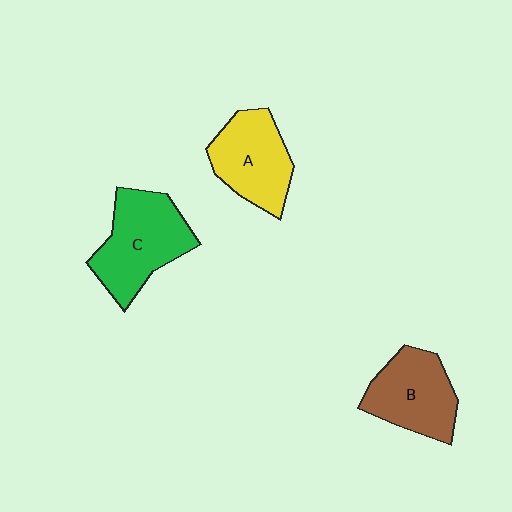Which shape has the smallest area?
Shape A (yellow).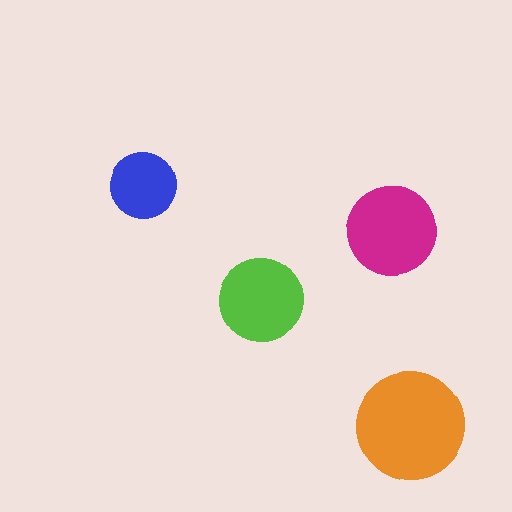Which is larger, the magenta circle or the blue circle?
The magenta one.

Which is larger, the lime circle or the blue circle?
The lime one.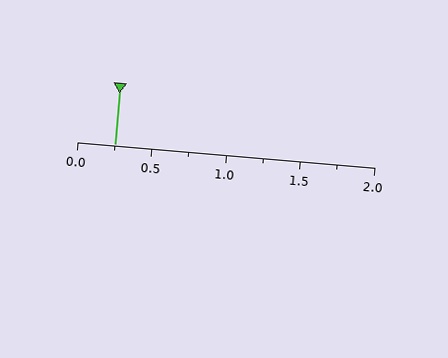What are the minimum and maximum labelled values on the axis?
The axis runs from 0.0 to 2.0.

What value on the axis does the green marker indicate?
The marker indicates approximately 0.25.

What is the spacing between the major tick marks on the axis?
The major ticks are spaced 0.5 apart.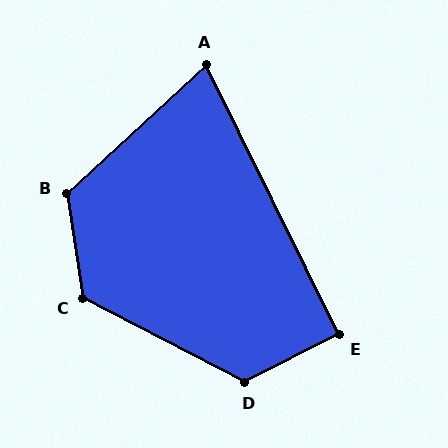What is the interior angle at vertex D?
Approximately 126 degrees (obtuse).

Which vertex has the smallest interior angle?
A, at approximately 74 degrees.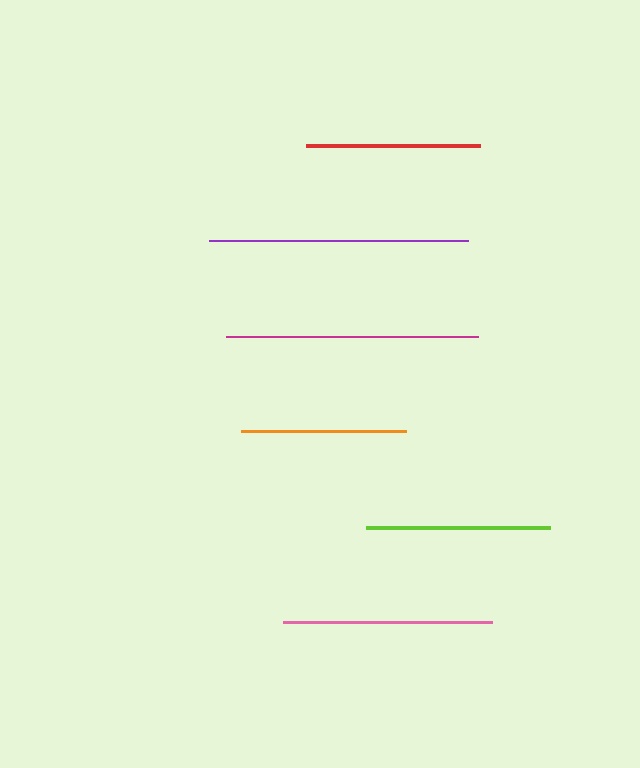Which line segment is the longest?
The purple line is the longest at approximately 259 pixels.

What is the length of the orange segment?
The orange segment is approximately 164 pixels long.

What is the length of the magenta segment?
The magenta segment is approximately 252 pixels long.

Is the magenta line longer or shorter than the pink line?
The magenta line is longer than the pink line.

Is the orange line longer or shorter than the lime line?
The lime line is longer than the orange line.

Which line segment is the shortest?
The orange line is the shortest at approximately 164 pixels.